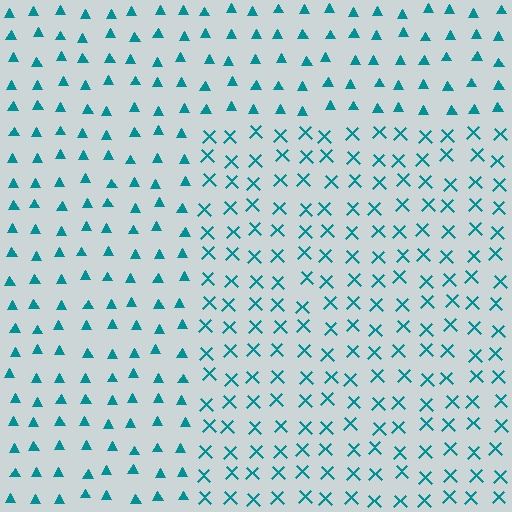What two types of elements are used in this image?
The image uses X marks inside the rectangle region and triangles outside it.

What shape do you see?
I see a rectangle.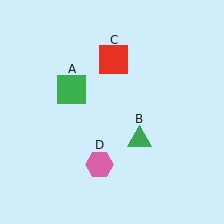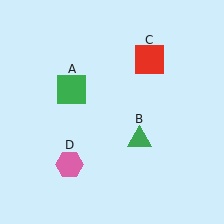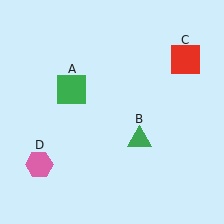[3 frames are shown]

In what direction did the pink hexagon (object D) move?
The pink hexagon (object D) moved left.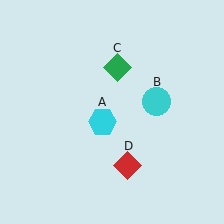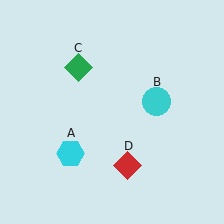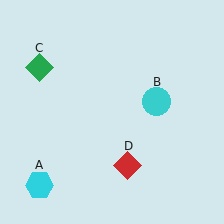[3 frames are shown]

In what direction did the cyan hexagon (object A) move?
The cyan hexagon (object A) moved down and to the left.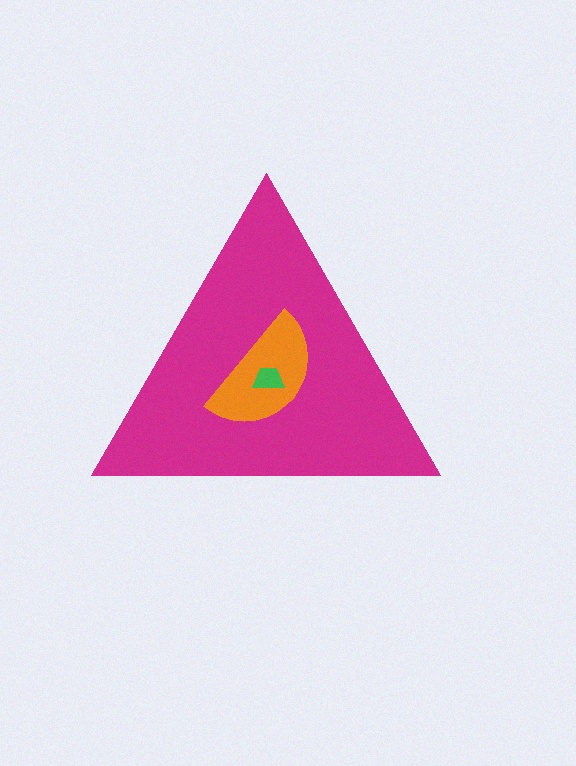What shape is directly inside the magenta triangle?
The orange semicircle.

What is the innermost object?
The green trapezoid.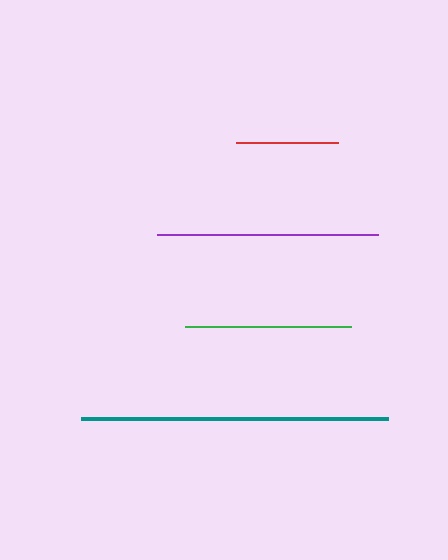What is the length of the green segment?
The green segment is approximately 166 pixels long.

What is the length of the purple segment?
The purple segment is approximately 221 pixels long.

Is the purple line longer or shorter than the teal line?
The teal line is longer than the purple line.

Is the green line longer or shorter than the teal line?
The teal line is longer than the green line.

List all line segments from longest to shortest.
From longest to shortest: teal, purple, green, red.